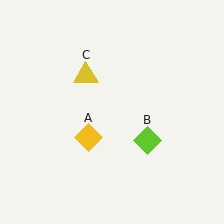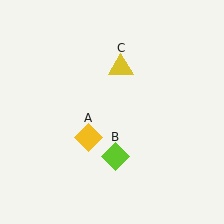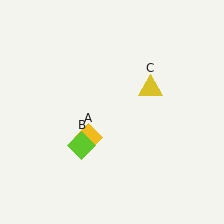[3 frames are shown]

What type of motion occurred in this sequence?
The lime diamond (object B), yellow triangle (object C) rotated clockwise around the center of the scene.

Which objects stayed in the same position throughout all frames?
Yellow diamond (object A) remained stationary.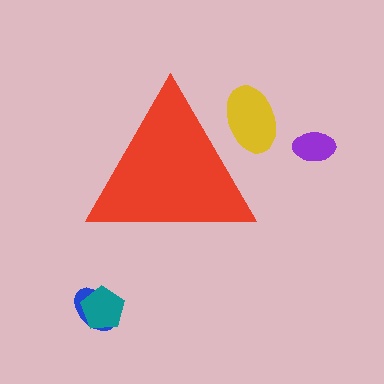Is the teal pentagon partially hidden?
No, the teal pentagon is fully visible.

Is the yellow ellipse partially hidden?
Yes, the yellow ellipse is partially hidden behind the red triangle.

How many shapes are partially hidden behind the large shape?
1 shape is partially hidden.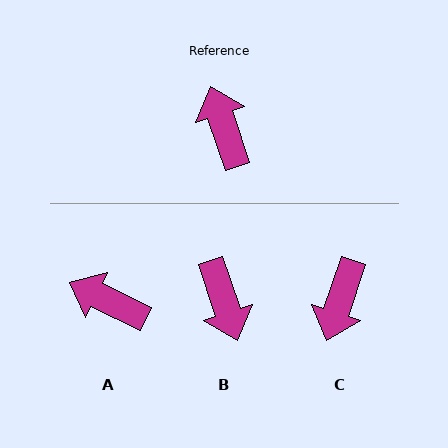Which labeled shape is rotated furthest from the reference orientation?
B, about 180 degrees away.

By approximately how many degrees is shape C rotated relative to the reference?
Approximately 143 degrees counter-clockwise.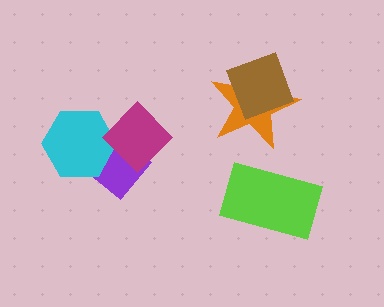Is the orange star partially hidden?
Yes, it is partially covered by another shape.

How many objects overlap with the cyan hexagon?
2 objects overlap with the cyan hexagon.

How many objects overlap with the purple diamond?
2 objects overlap with the purple diamond.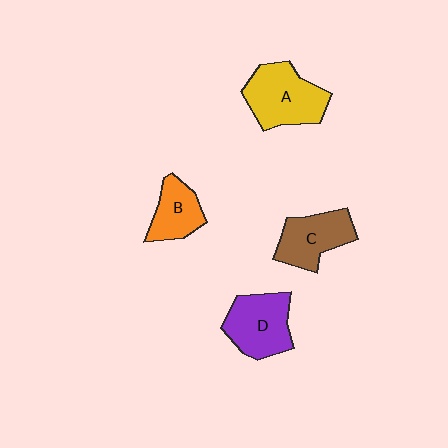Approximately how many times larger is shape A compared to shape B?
Approximately 1.6 times.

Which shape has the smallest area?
Shape B (orange).